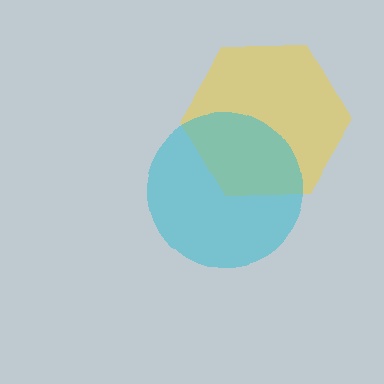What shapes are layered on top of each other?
The layered shapes are: a yellow hexagon, a cyan circle.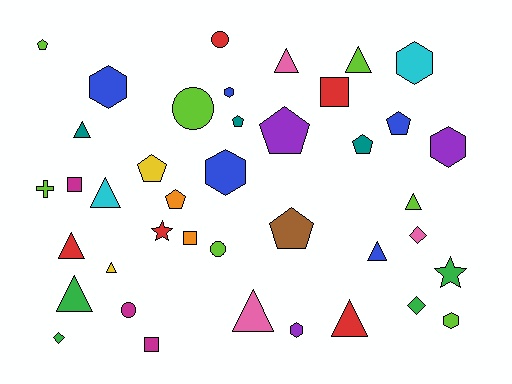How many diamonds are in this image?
There are 3 diamonds.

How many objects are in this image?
There are 40 objects.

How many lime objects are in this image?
There are 7 lime objects.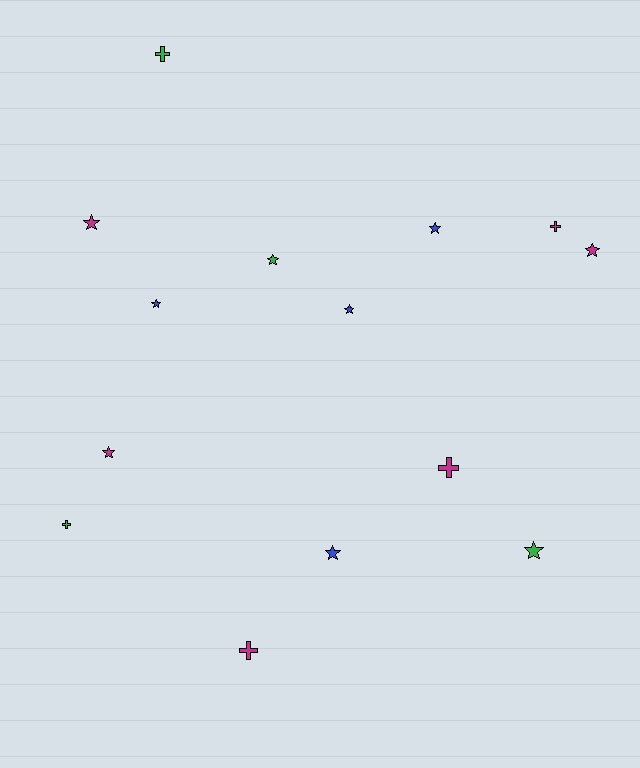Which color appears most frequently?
Magenta, with 6 objects.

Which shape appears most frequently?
Star, with 9 objects.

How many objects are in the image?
There are 14 objects.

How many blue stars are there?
There are 4 blue stars.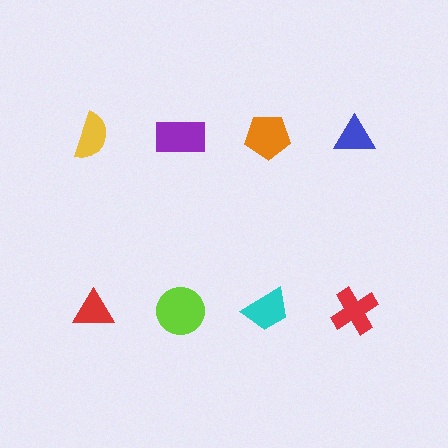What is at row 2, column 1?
A red triangle.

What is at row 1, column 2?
A purple rectangle.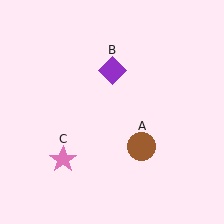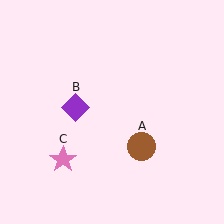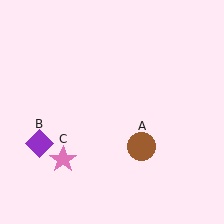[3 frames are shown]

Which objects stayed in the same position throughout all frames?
Brown circle (object A) and pink star (object C) remained stationary.